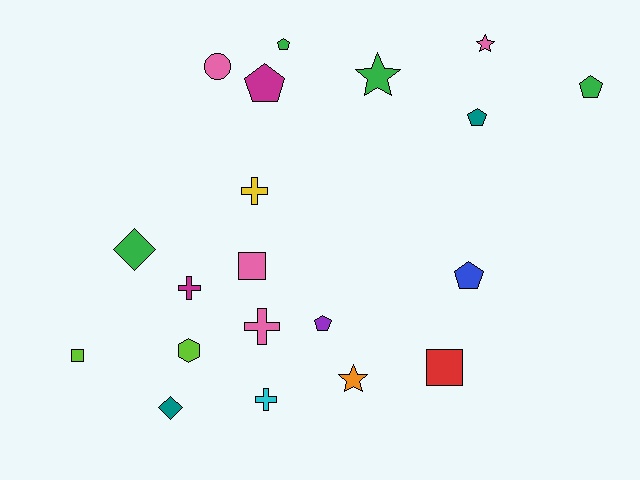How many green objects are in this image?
There are 4 green objects.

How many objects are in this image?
There are 20 objects.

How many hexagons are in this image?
There is 1 hexagon.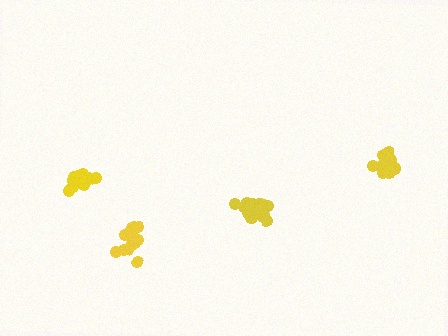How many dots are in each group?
Group 1: 15 dots, Group 2: 16 dots, Group 3: 18 dots, Group 4: 14 dots (63 total).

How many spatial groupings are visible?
There are 4 spatial groupings.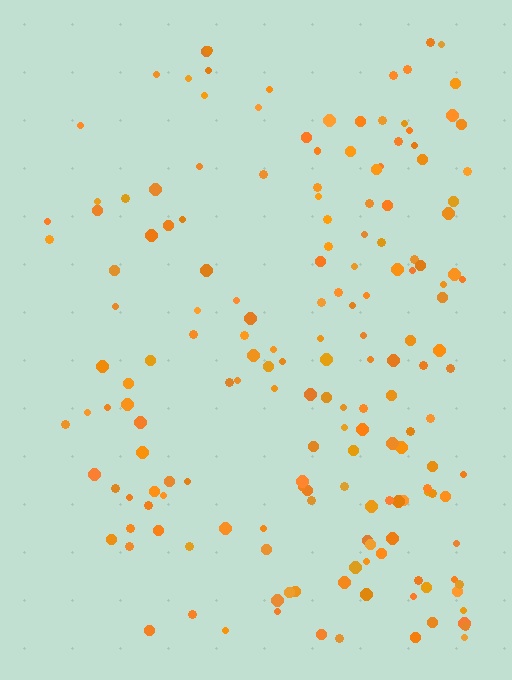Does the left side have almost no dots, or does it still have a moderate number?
Still a moderate number, just noticeably fewer than the right.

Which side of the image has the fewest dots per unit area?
The left.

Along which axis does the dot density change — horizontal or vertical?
Horizontal.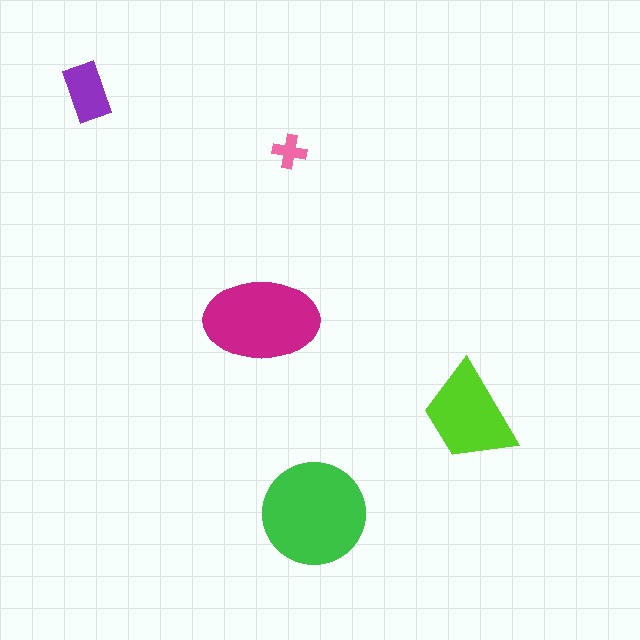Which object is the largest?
The green circle.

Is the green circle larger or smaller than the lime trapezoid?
Larger.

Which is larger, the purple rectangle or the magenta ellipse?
The magenta ellipse.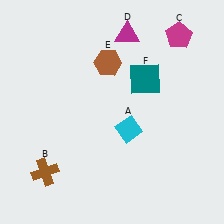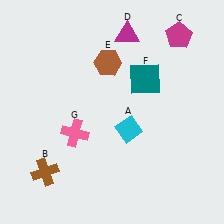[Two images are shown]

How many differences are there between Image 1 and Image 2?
There is 1 difference between the two images.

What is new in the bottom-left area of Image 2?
A pink cross (G) was added in the bottom-left area of Image 2.